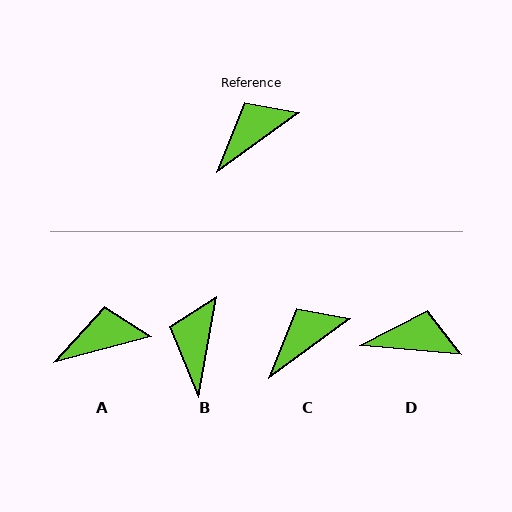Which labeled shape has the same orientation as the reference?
C.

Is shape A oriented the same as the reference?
No, it is off by about 21 degrees.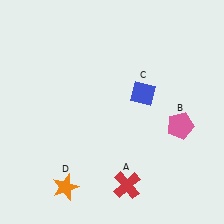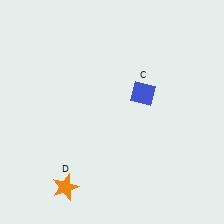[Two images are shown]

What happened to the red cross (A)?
The red cross (A) was removed in Image 2. It was in the bottom-right area of Image 1.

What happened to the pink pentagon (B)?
The pink pentagon (B) was removed in Image 2. It was in the bottom-right area of Image 1.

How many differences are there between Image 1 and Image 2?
There are 2 differences between the two images.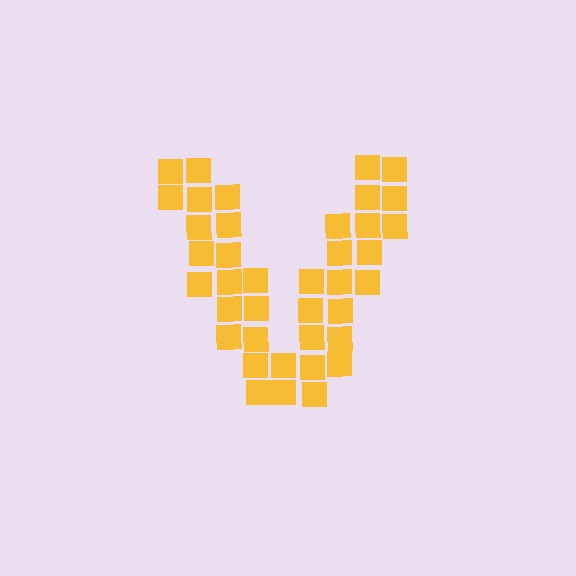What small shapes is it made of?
It is made of small squares.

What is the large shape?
The large shape is the letter V.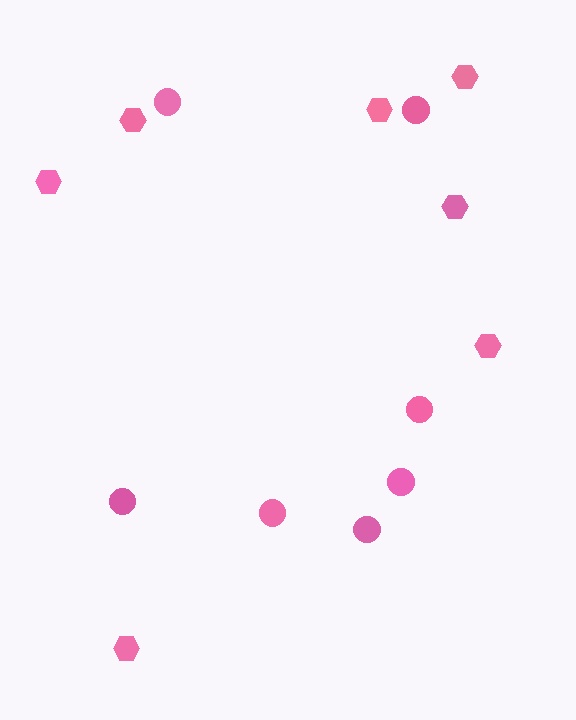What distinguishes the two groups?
There are 2 groups: one group of circles (7) and one group of hexagons (7).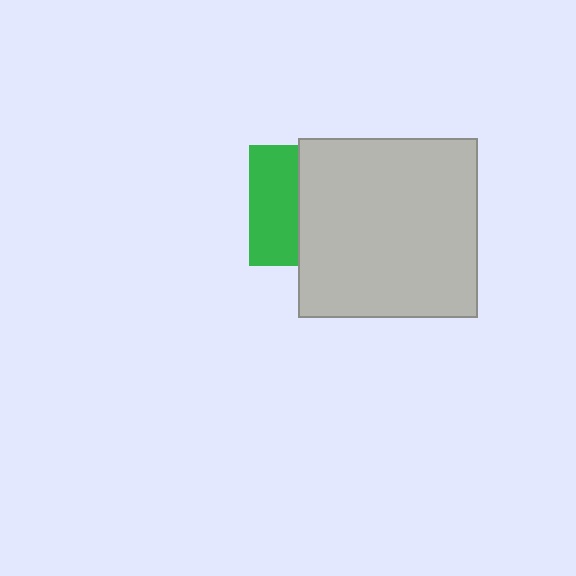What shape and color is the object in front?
The object in front is a light gray square.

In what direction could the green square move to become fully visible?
The green square could move left. That would shift it out from behind the light gray square entirely.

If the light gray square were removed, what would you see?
You would see the complete green square.